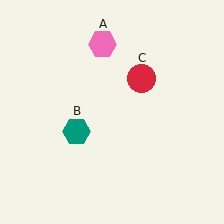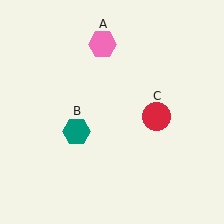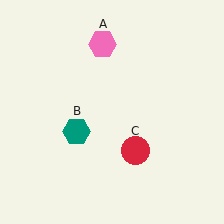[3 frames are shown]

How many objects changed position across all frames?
1 object changed position: red circle (object C).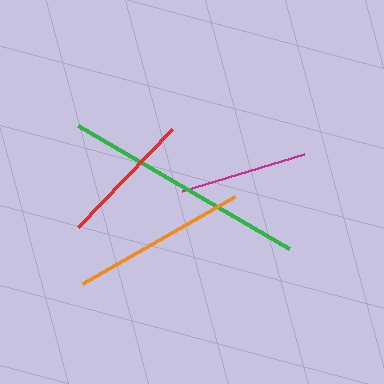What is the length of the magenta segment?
The magenta segment is approximately 127 pixels long.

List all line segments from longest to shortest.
From longest to shortest: green, orange, red, magenta.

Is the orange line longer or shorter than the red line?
The orange line is longer than the red line.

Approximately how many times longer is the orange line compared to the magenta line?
The orange line is approximately 1.4 times the length of the magenta line.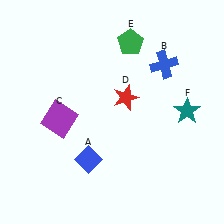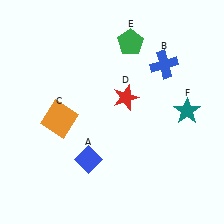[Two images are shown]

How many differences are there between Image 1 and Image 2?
There is 1 difference between the two images.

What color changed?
The square (C) changed from purple in Image 1 to orange in Image 2.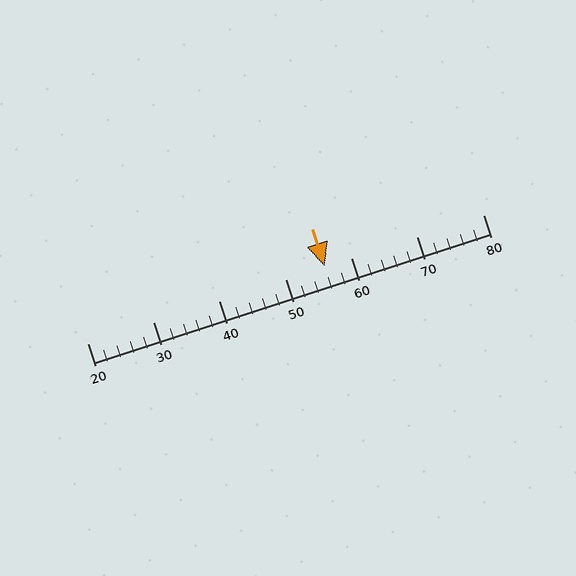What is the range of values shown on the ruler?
The ruler shows values from 20 to 80.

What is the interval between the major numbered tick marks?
The major tick marks are spaced 10 units apart.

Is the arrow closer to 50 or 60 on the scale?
The arrow is closer to 60.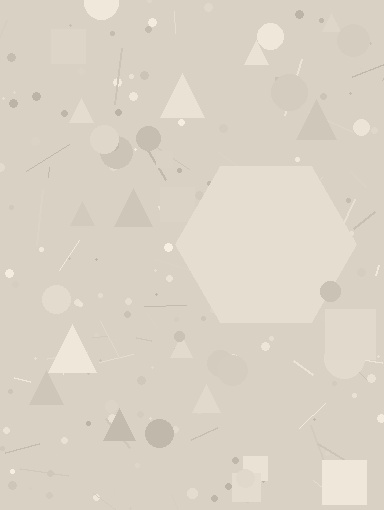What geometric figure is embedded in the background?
A hexagon is embedded in the background.